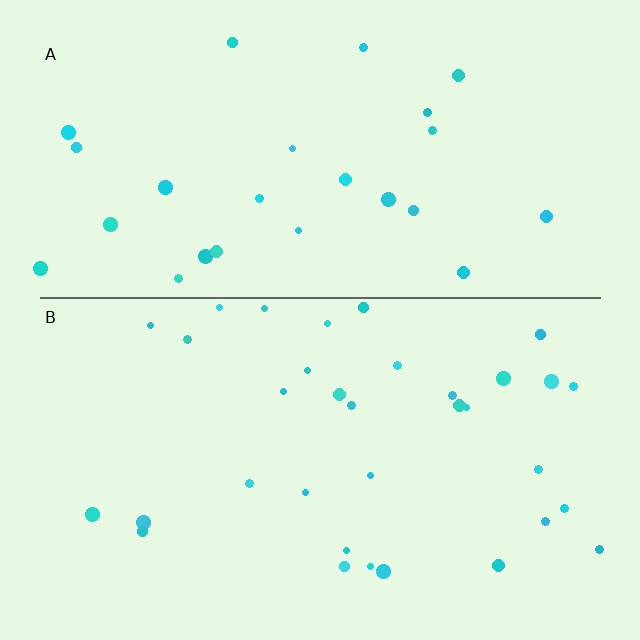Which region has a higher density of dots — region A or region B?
B (the bottom).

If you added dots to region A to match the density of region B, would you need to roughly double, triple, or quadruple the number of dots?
Approximately double.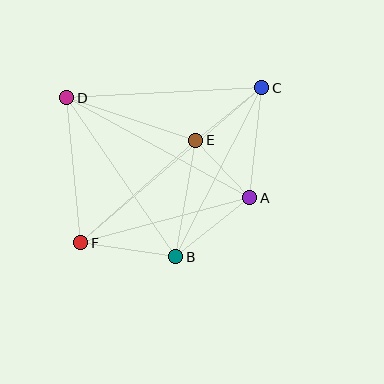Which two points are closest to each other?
Points A and E are closest to each other.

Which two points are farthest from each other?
Points C and F are farthest from each other.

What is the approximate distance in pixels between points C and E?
The distance between C and E is approximately 84 pixels.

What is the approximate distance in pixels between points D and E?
The distance between D and E is approximately 136 pixels.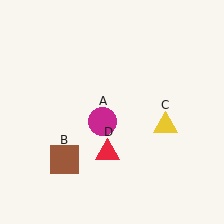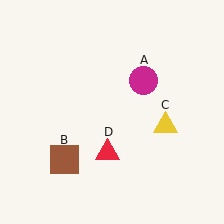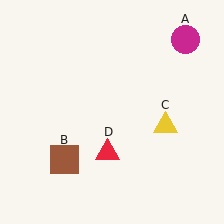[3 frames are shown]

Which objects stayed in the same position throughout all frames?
Brown square (object B) and yellow triangle (object C) and red triangle (object D) remained stationary.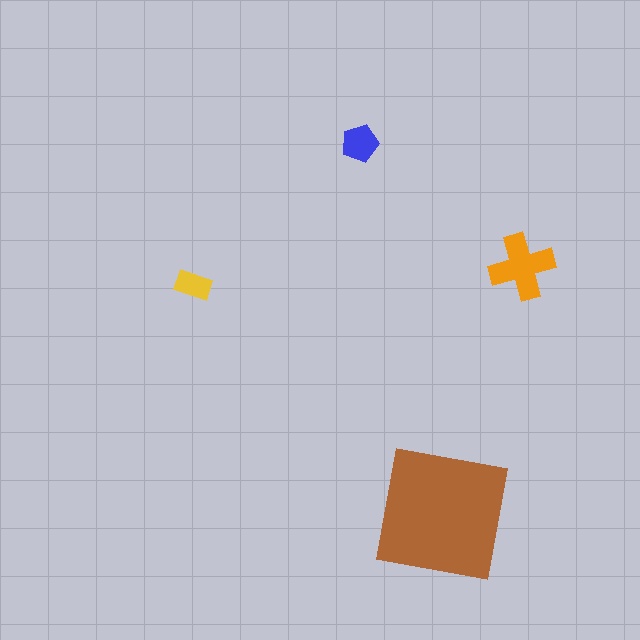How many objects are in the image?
There are 4 objects in the image.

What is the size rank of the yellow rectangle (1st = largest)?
4th.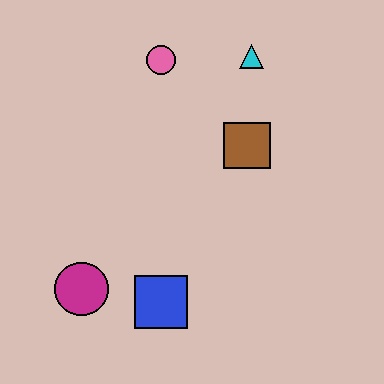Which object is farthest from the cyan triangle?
The magenta circle is farthest from the cyan triangle.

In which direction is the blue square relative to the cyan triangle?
The blue square is below the cyan triangle.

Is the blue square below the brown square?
Yes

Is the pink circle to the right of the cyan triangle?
No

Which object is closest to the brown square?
The cyan triangle is closest to the brown square.